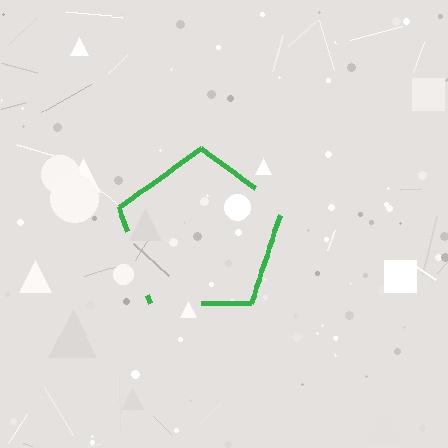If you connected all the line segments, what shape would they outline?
They would outline a pentagon.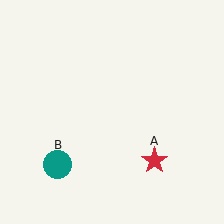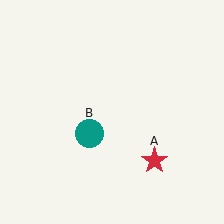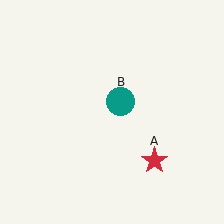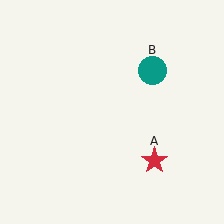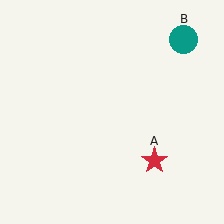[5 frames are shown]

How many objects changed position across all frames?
1 object changed position: teal circle (object B).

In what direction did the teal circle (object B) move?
The teal circle (object B) moved up and to the right.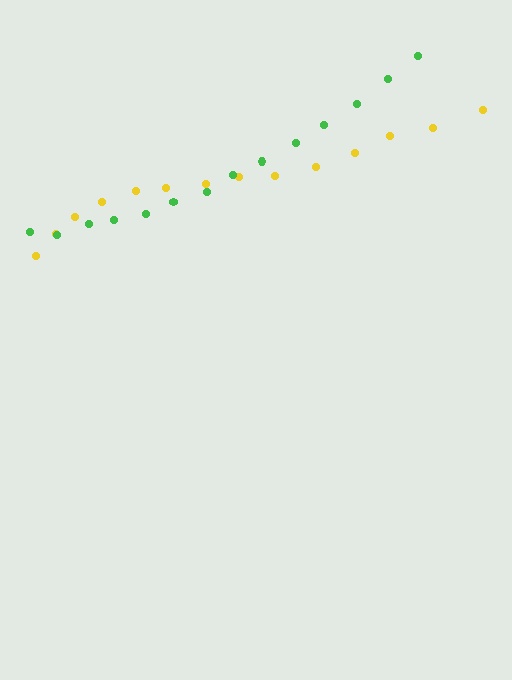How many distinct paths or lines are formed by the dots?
There are 2 distinct paths.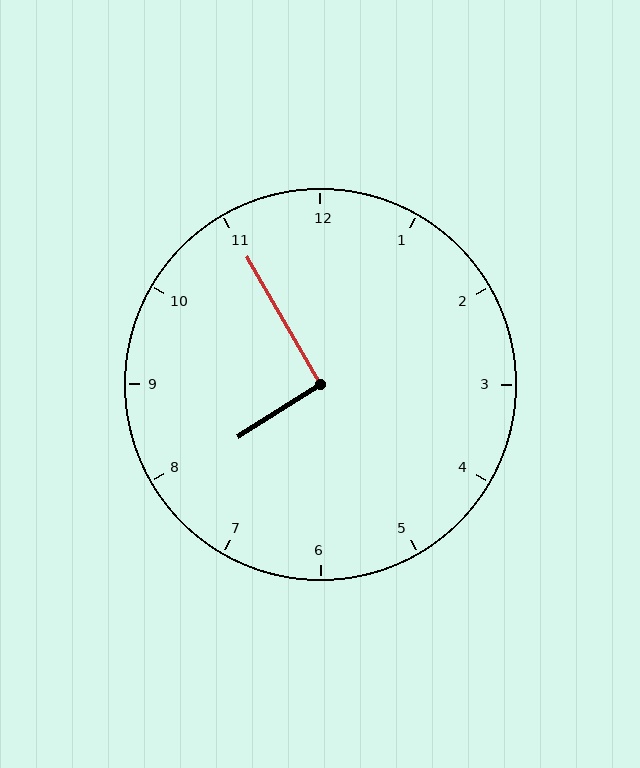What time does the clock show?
7:55.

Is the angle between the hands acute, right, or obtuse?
It is right.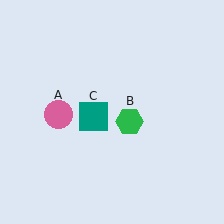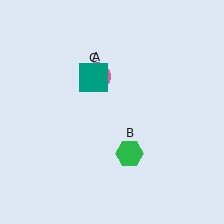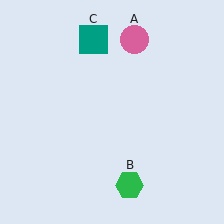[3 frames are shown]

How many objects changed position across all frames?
3 objects changed position: pink circle (object A), green hexagon (object B), teal square (object C).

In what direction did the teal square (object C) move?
The teal square (object C) moved up.